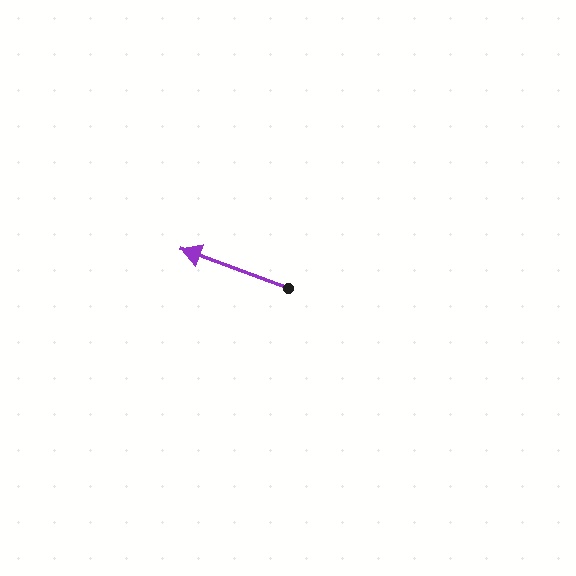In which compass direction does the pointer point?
West.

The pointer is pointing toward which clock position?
Roughly 10 o'clock.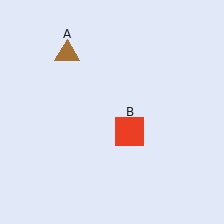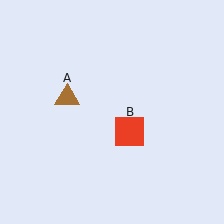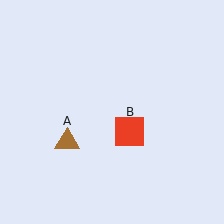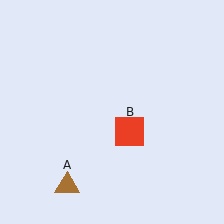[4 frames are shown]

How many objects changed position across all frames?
1 object changed position: brown triangle (object A).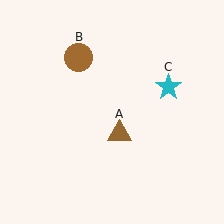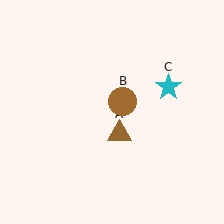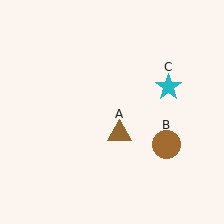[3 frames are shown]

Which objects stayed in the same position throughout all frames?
Brown triangle (object A) and cyan star (object C) remained stationary.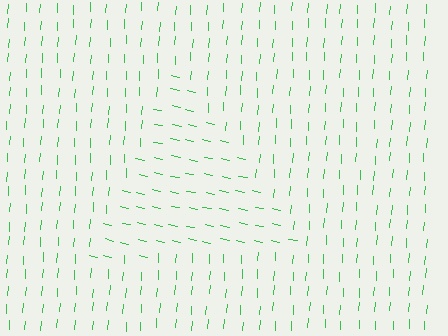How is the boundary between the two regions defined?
The boundary is defined purely by a change in line orientation (approximately 82 degrees difference). All lines are the same color and thickness.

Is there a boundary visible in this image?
Yes, there is a texture boundary formed by a change in line orientation.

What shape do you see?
I see a triangle.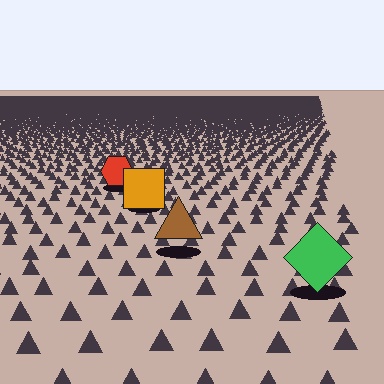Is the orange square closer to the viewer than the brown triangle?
No. The brown triangle is closer — you can tell from the texture gradient: the ground texture is coarser near it.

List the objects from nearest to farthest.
From nearest to farthest: the green diamond, the brown triangle, the orange square, the red hexagon.